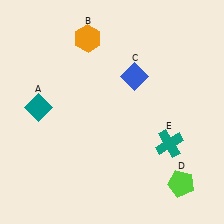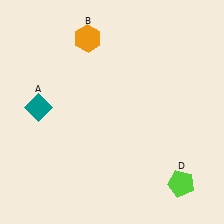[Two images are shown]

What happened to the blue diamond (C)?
The blue diamond (C) was removed in Image 2. It was in the top-right area of Image 1.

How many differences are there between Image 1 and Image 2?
There are 2 differences between the two images.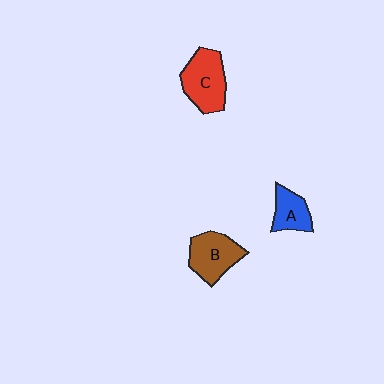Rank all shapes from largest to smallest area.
From largest to smallest: C (red), B (brown), A (blue).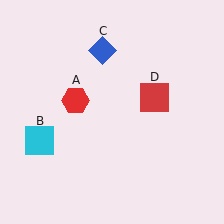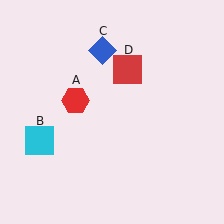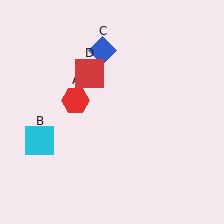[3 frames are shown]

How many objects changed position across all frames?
1 object changed position: red square (object D).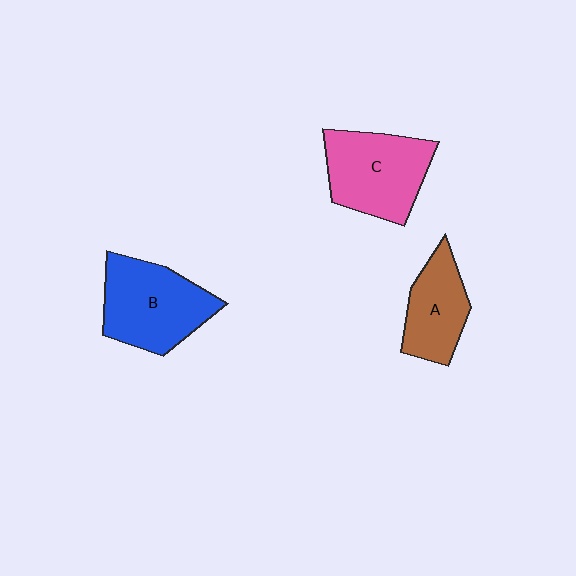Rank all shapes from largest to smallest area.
From largest to smallest: B (blue), C (pink), A (brown).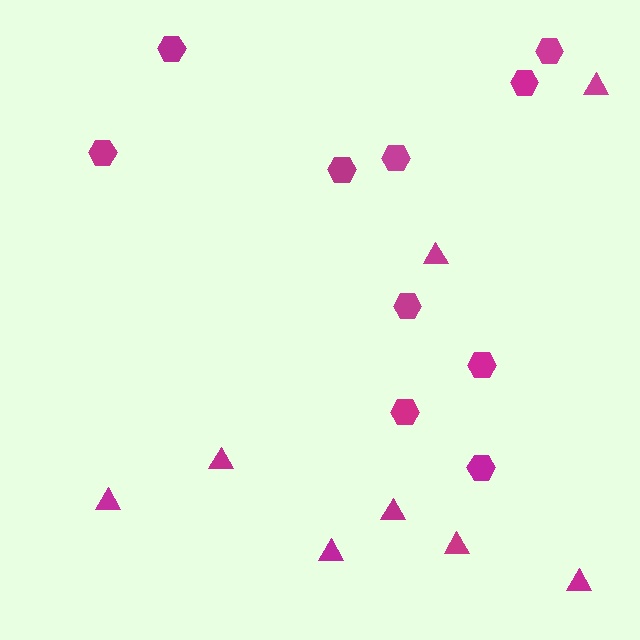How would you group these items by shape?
There are 2 groups: one group of hexagons (10) and one group of triangles (8).